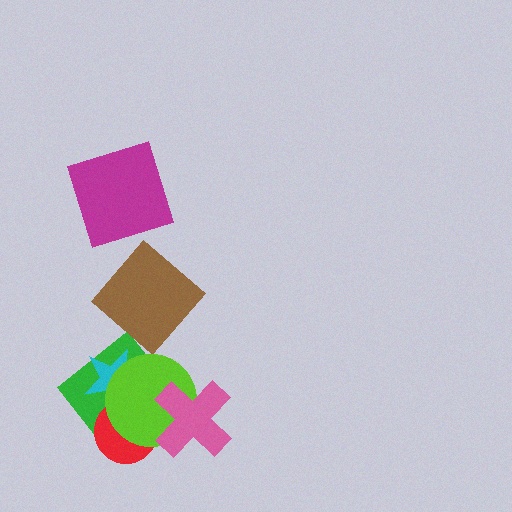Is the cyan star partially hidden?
Yes, it is partially covered by another shape.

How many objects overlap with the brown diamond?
0 objects overlap with the brown diamond.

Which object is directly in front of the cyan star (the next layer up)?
The red circle is directly in front of the cyan star.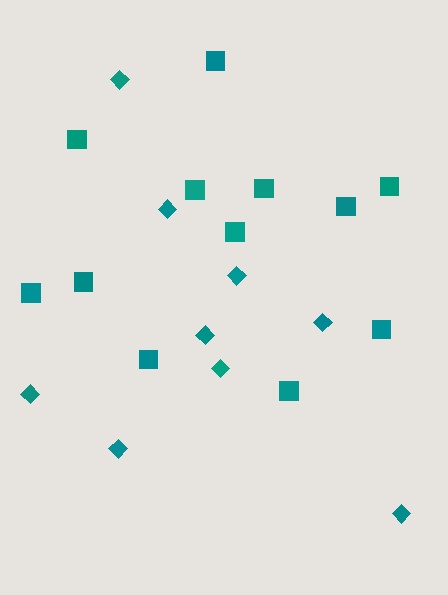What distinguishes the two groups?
There are 2 groups: one group of diamonds (9) and one group of squares (12).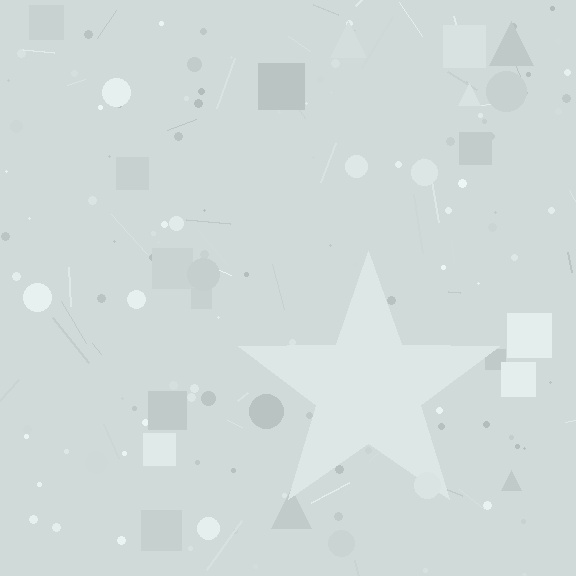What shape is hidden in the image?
A star is hidden in the image.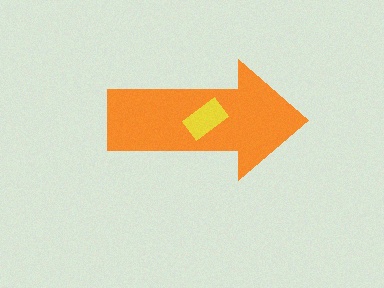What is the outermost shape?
The orange arrow.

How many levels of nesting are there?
2.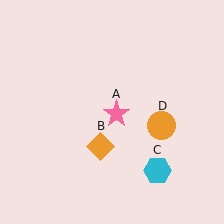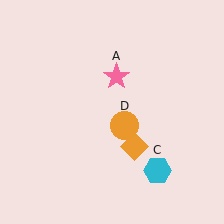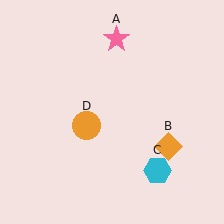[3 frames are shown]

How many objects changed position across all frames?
3 objects changed position: pink star (object A), orange diamond (object B), orange circle (object D).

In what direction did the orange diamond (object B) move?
The orange diamond (object B) moved right.